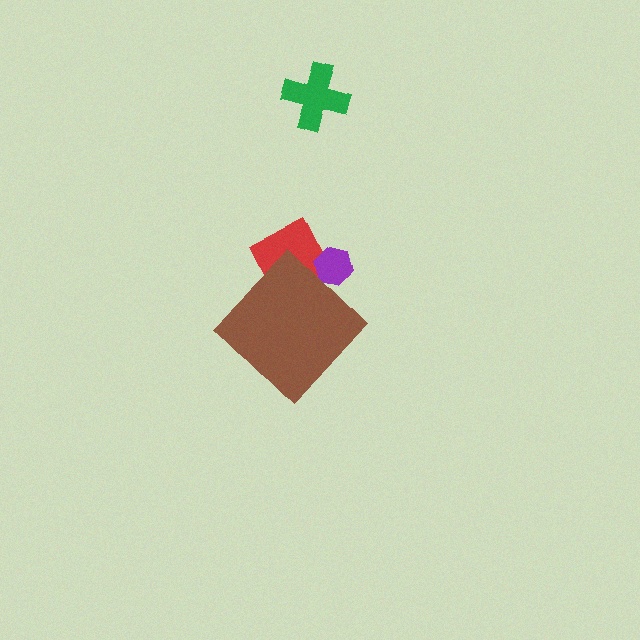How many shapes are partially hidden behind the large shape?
2 shapes are partially hidden.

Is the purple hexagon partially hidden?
Yes, the purple hexagon is partially hidden behind the brown diamond.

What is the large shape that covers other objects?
A brown diamond.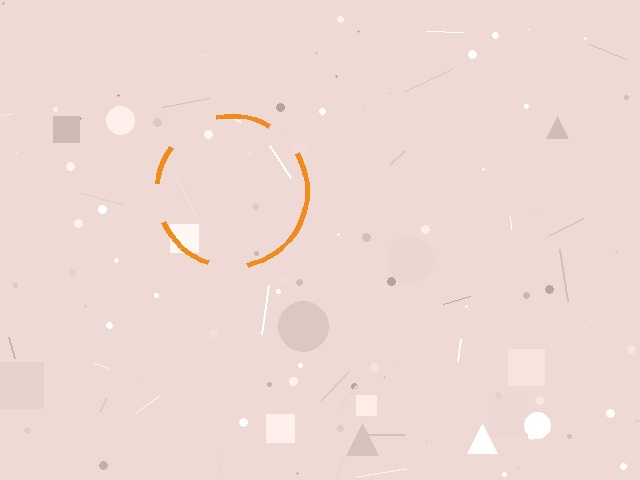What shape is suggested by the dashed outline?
The dashed outline suggests a circle.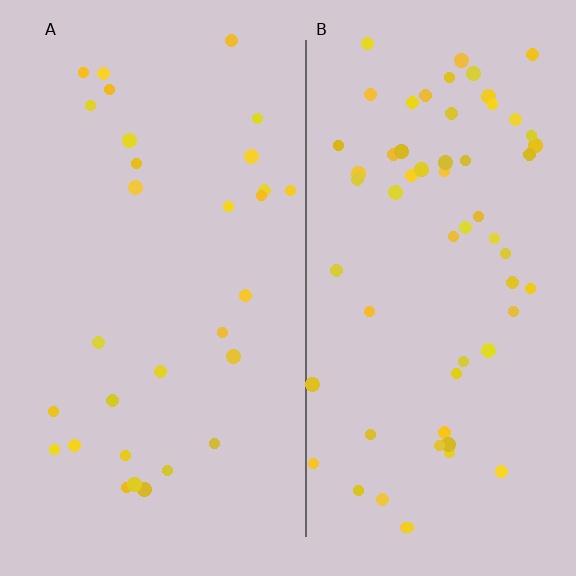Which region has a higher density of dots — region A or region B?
B (the right).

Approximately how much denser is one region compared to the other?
Approximately 2.0× — region B over region A.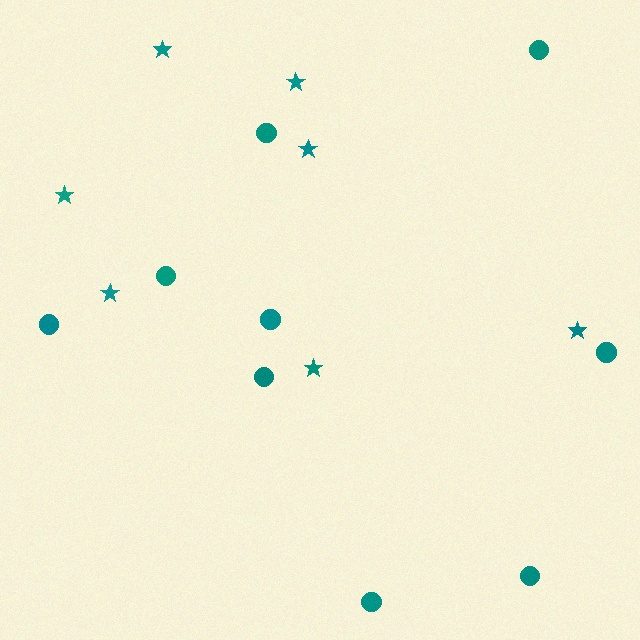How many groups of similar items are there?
There are 2 groups: one group of stars (7) and one group of circles (9).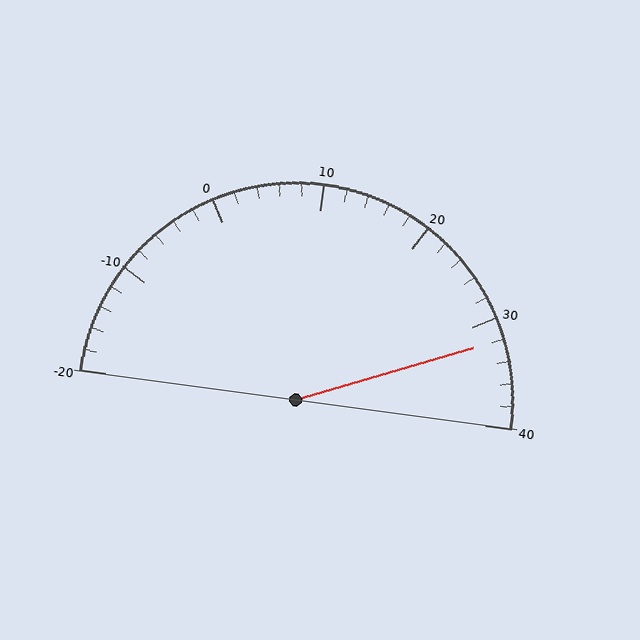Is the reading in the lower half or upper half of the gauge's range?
The reading is in the upper half of the range (-20 to 40).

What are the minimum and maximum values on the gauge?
The gauge ranges from -20 to 40.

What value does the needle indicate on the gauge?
The needle indicates approximately 32.